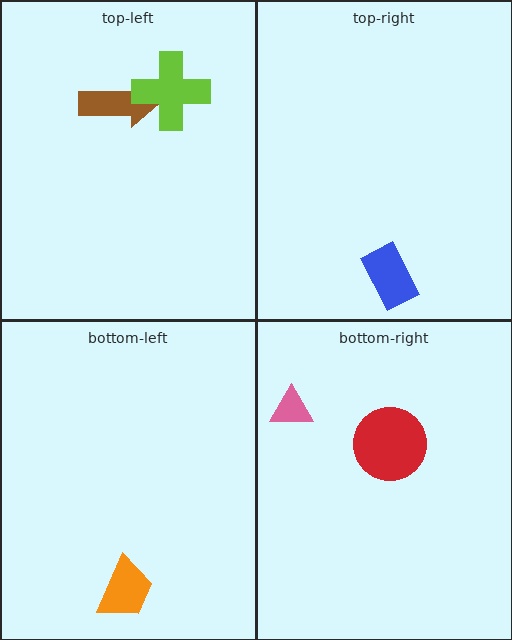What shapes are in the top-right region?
The blue rectangle.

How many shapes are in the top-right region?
1.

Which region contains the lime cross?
The top-left region.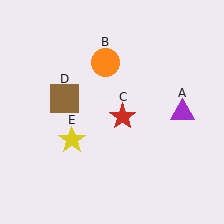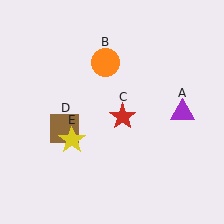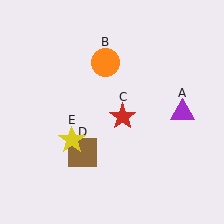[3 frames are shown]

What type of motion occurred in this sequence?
The brown square (object D) rotated counterclockwise around the center of the scene.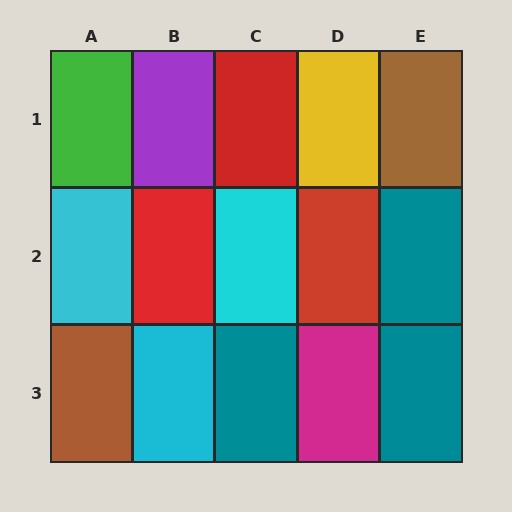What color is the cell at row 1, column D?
Yellow.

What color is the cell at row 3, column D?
Magenta.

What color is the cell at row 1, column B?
Purple.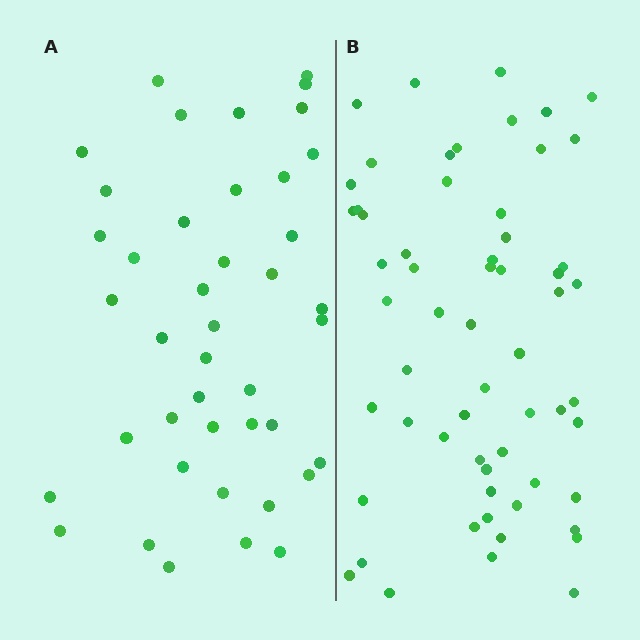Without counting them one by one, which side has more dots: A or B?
Region B (the right region) has more dots.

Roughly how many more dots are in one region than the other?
Region B has approximately 20 more dots than region A.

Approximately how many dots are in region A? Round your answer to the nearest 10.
About 40 dots. (The exact count is 42, which rounds to 40.)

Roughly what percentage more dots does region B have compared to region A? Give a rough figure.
About 45% more.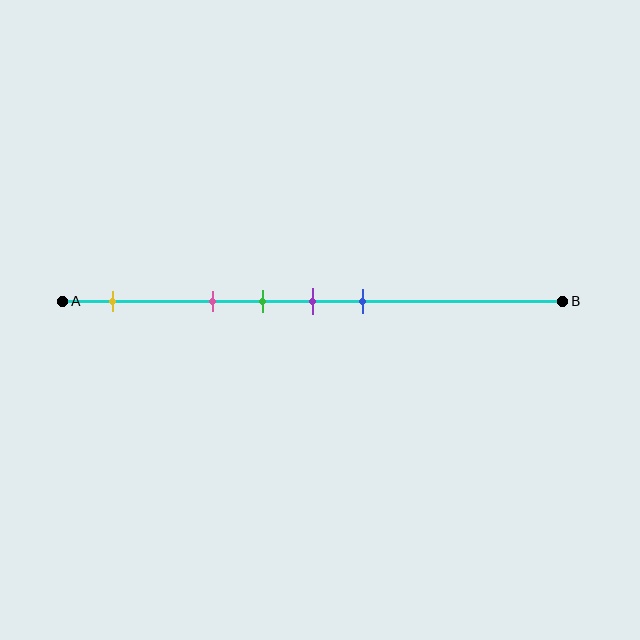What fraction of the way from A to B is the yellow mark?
The yellow mark is approximately 10% (0.1) of the way from A to B.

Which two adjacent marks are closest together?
The green and purple marks are the closest adjacent pair.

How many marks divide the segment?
There are 5 marks dividing the segment.